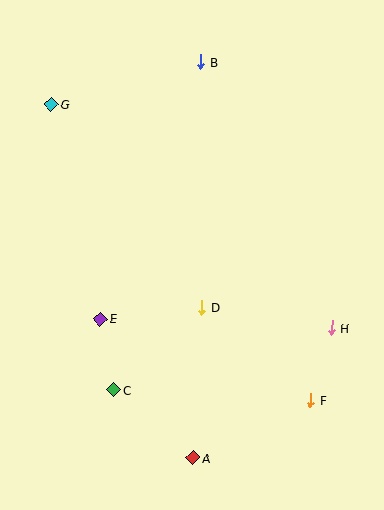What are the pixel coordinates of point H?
Point H is at (331, 328).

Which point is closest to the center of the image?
Point D at (202, 308) is closest to the center.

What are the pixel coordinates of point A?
Point A is at (193, 458).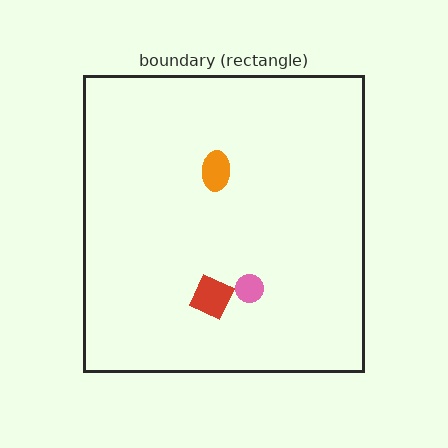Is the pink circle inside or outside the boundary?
Inside.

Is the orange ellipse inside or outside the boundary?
Inside.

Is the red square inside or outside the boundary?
Inside.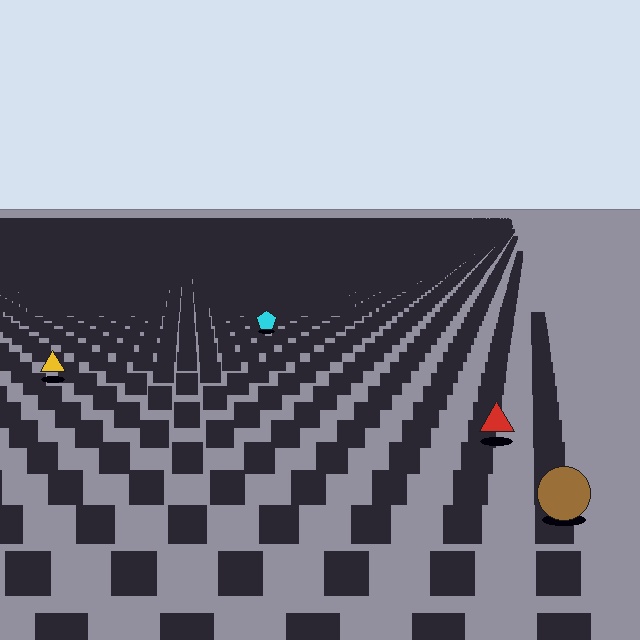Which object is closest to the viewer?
The brown circle is closest. The texture marks near it are larger and more spread out.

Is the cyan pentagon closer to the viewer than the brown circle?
No. The brown circle is closer — you can tell from the texture gradient: the ground texture is coarser near it.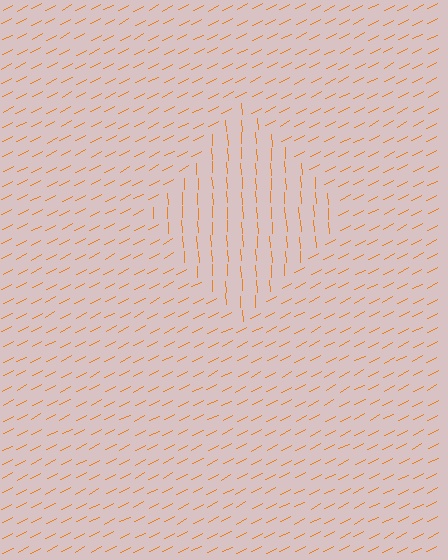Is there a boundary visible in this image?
Yes, there is a texture boundary formed by a change in line orientation.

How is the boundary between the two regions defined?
The boundary is defined purely by a change in line orientation (approximately 66 degrees difference). All lines are the same color and thickness.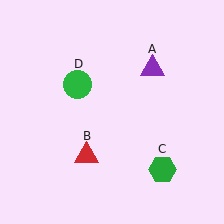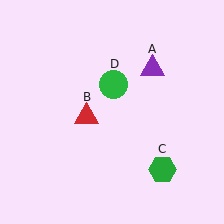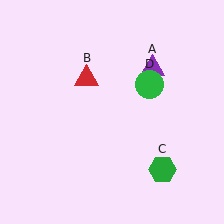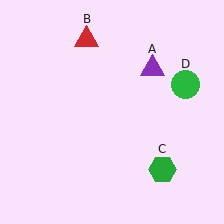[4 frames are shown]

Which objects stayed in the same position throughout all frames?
Purple triangle (object A) and green hexagon (object C) remained stationary.